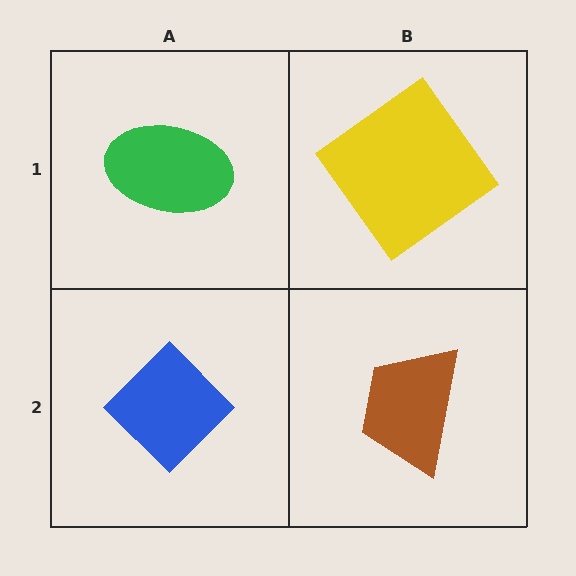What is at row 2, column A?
A blue diamond.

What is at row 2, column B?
A brown trapezoid.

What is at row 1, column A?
A green ellipse.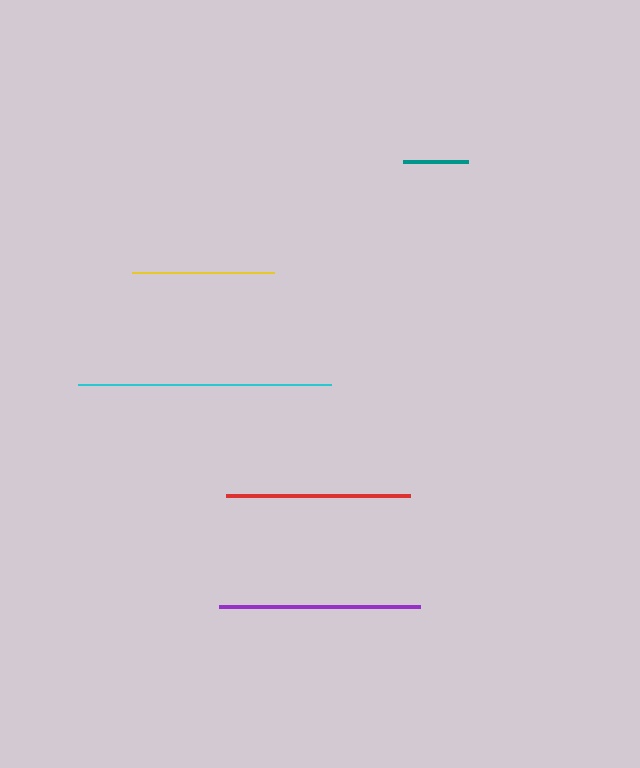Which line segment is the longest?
The cyan line is the longest at approximately 254 pixels.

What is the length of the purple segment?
The purple segment is approximately 201 pixels long.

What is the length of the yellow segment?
The yellow segment is approximately 142 pixels long.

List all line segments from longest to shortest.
From longest to shortest: cyan, purple, red, yellow, teal.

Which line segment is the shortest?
The teal line is the shortest at approximately 65 pixels.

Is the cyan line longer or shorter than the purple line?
The cyan line is longer than the purple line.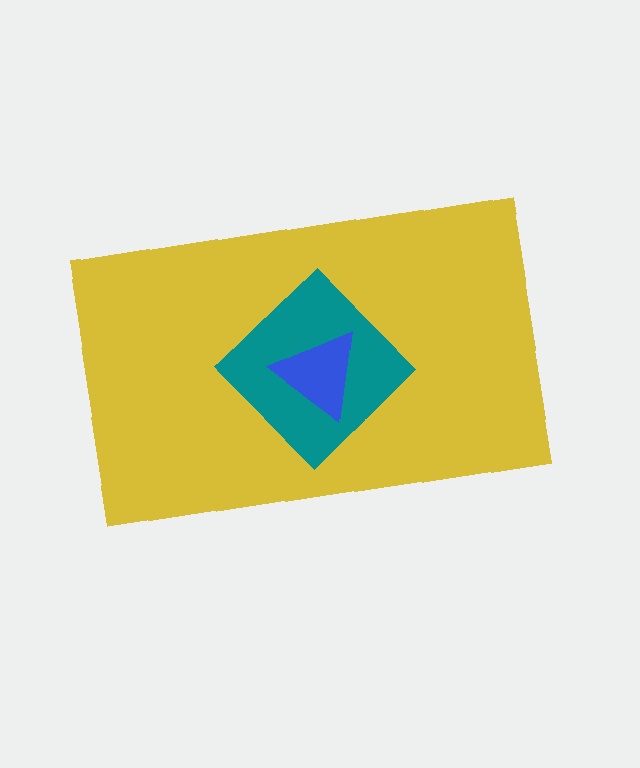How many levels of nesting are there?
3.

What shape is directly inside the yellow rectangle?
The teal diamond.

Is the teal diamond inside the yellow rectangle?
Yes.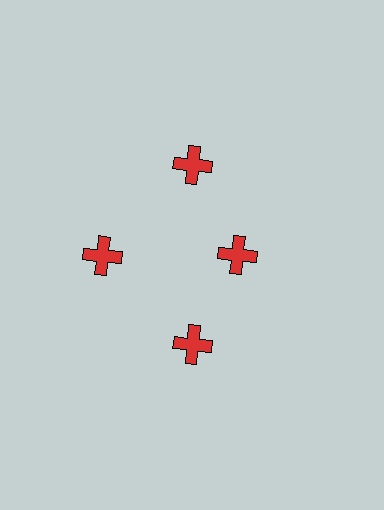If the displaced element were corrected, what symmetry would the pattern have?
It would have 4-fold rotational symmetry — the pattern would map onto itself every 90 degrees.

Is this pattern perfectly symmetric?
No. The 4 red crosses are arranged in a ring, but one element near the 3 o'clock position is pulled inward toward the center, breaking the 4-fold rotational symmetry.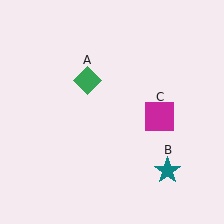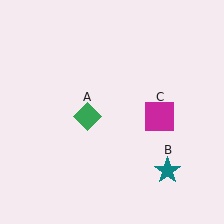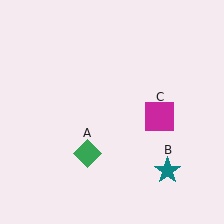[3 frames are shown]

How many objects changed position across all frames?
1 object changed position: green diamond (object A).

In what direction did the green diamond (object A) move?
The green diamond (object A) moved down.